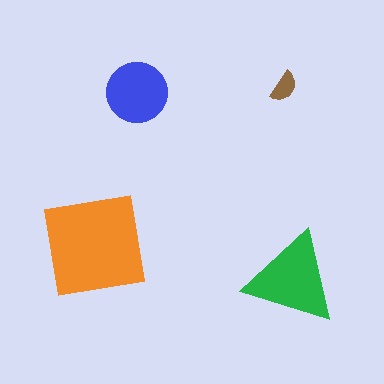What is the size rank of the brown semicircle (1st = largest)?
4th.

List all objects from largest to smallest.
The orange square, the green triangle, the blue circle, the brown semicircle.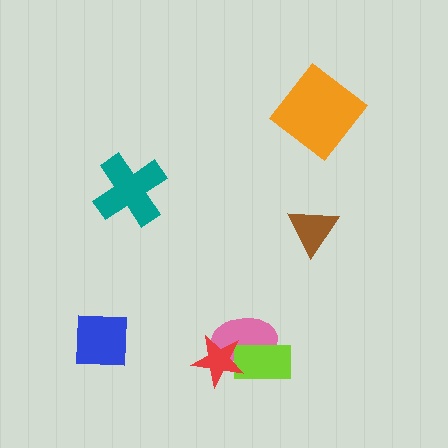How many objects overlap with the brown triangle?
0 objects overlap with the brown triangle.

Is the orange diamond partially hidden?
No, no other shape covers it.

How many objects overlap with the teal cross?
0 objects overlap with the teal cross.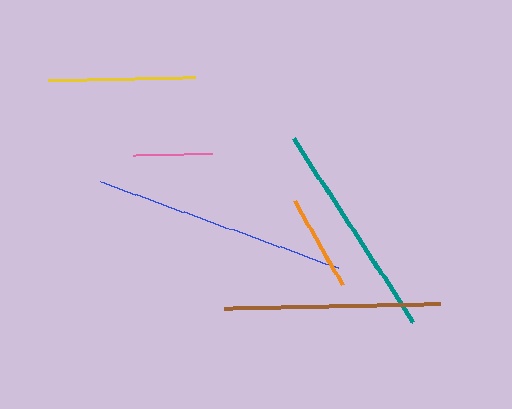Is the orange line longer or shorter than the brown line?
The brown line is longer than the orange line.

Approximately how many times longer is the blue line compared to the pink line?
The blue line is approximately 3.2 times the length of the pink line.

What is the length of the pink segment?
The pink segment is approximately 79 pixels long.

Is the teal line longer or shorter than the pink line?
The teal line is longer than the pink line.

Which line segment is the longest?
The blue line is the longest at approximately 254 pixels.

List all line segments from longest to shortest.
From longest to shortest: blue, teal, brown, yellow, orange, pink.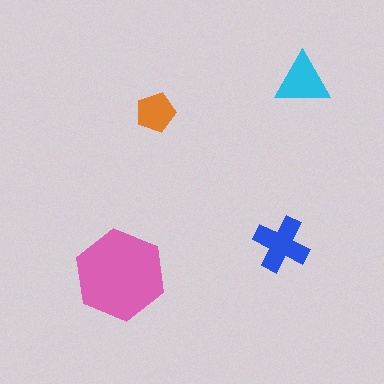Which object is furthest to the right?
The cyan triangle is rightmost.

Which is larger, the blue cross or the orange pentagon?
The blue cross.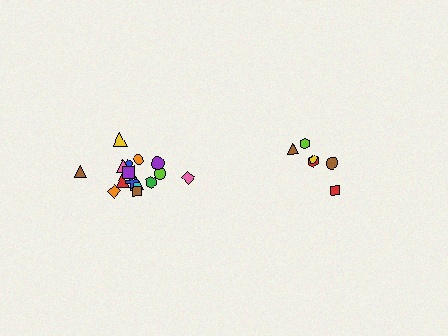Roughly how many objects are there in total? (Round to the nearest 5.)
Roughly 20 objects in total.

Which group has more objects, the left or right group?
The left group.